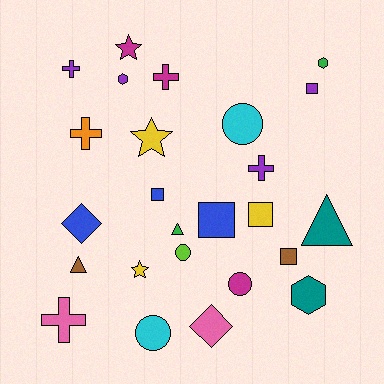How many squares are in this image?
There are 5 squares.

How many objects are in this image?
There are 25 objects.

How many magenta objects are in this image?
There are 3 magenta objects.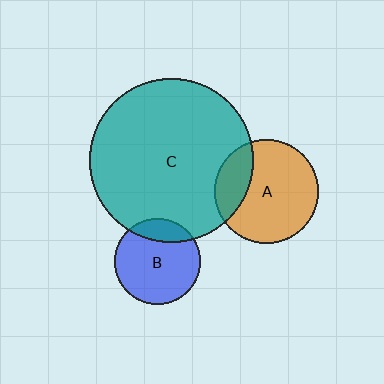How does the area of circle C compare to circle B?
Approximately 3.6 times.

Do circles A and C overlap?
Yes.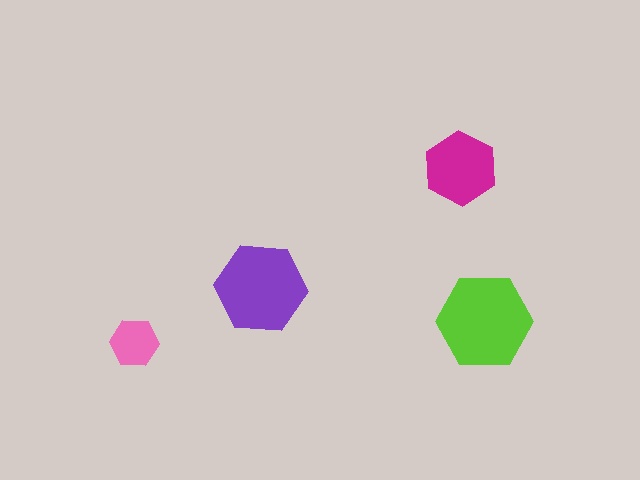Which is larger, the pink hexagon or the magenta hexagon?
The magenta one.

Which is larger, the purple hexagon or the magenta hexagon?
The purple one.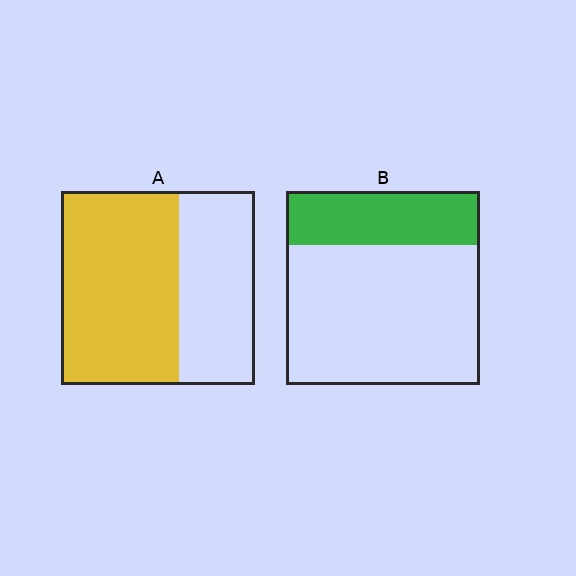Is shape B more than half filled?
No.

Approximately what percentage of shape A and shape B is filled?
A is approximately 60% and B is approximately 30%.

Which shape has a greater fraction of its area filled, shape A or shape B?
Shape A.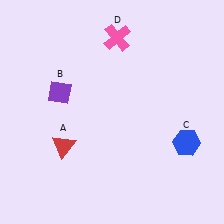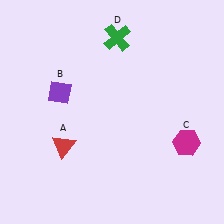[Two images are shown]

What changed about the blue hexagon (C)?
In Image 1, C is blue. In Image 2, it changed to magenta.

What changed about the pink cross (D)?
In Image 1, D is pink. In Image 2, it changed to green.